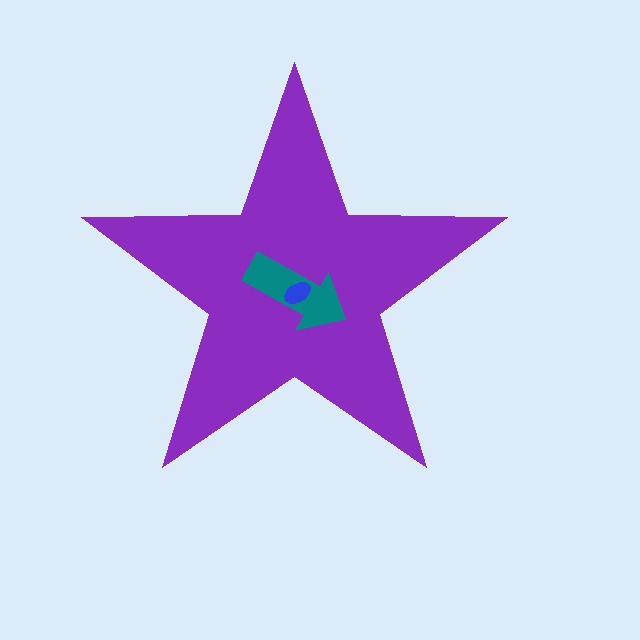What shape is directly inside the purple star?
The teal arrow.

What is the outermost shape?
The purple star.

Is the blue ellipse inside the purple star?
Yes.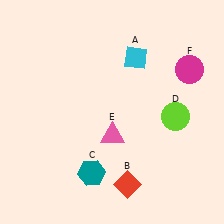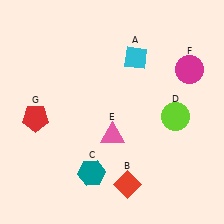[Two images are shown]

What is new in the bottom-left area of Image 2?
A red pentagon (G) was added in the bottom-left area of Image 2.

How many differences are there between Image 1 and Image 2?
There is 1 difference between the two images.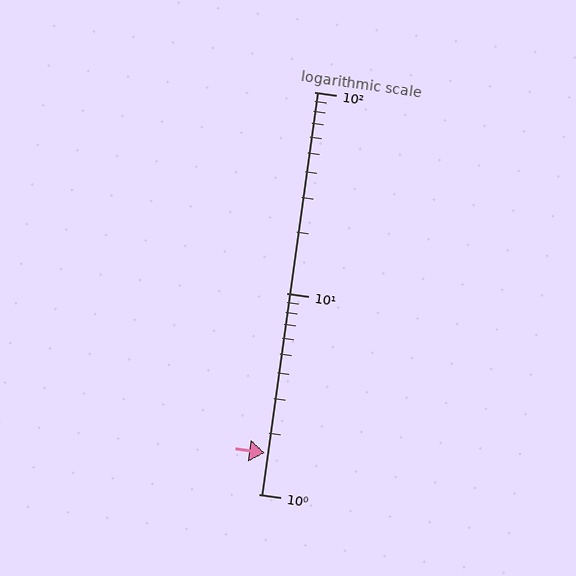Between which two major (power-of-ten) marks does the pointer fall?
The pointer is between 1 and 10.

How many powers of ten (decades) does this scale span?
The scale spans 2 decades, from 1 to 100.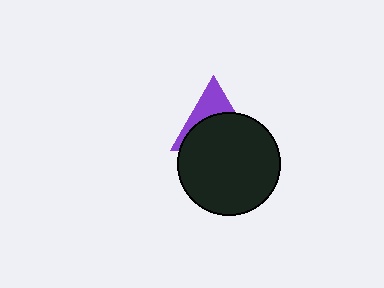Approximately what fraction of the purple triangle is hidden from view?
Roughly 64% of the purple triangle is hidden behind the black circle.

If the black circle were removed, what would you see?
You would see the complete purple triangle.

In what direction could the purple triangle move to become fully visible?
The purple triangle could move up. That would shift it out from behind the black circle entirely.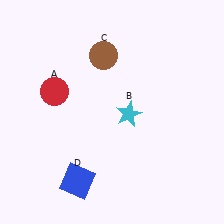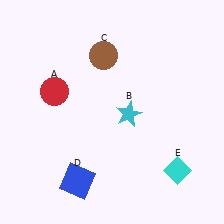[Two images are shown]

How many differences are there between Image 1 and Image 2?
There is 1 difference between the two images.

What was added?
A cyan diamond (E) was added in Image 2.